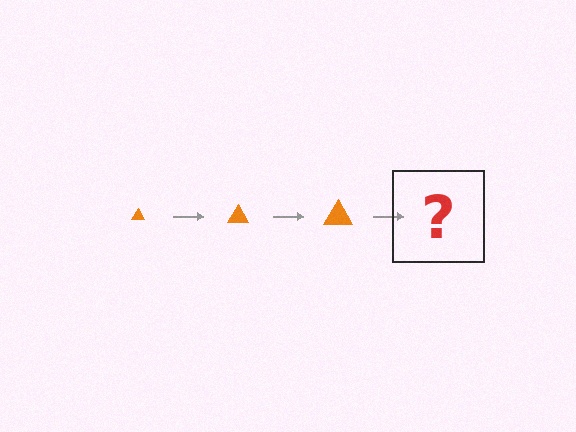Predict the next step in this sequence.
The next step is an orange triangle, larger than the previous one.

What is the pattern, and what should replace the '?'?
The pattern is that the triangle gets progressively larger each step. The '?' should be an orange triangle, larger than the previous one.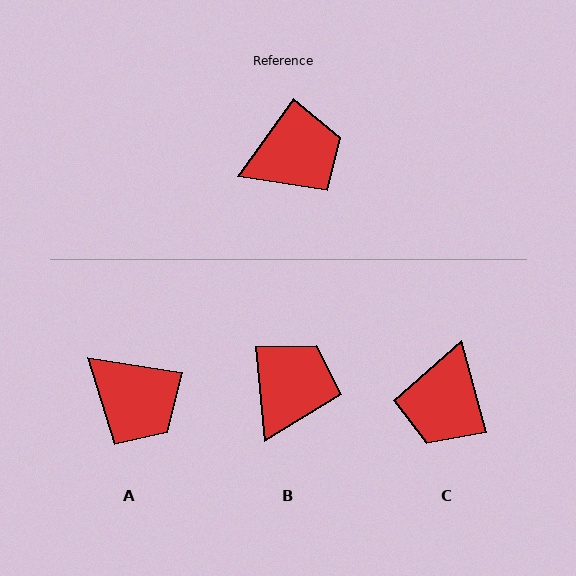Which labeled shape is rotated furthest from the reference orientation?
C, about 130 degrees away.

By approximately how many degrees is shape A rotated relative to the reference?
Approximately 64 degrees clockwise.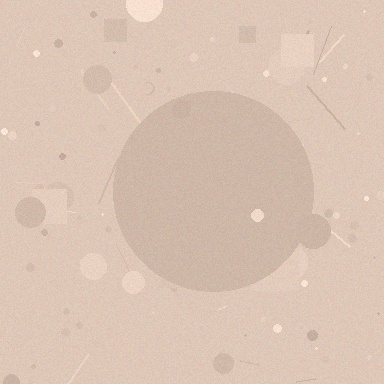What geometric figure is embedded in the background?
A circle is embedded in the background.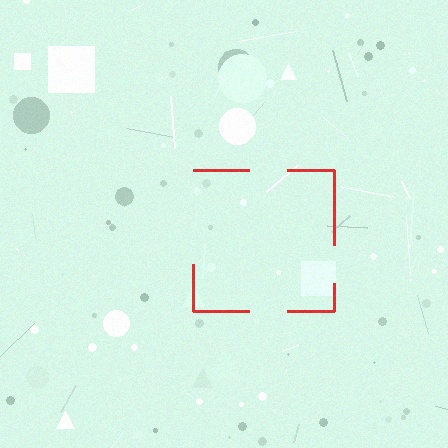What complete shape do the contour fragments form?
The contour fragments form a square.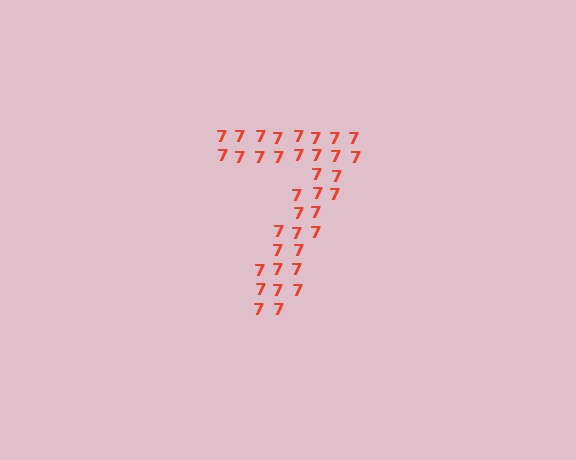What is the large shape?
The large shape is the digit 7.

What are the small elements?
The small elements are digit 7's.